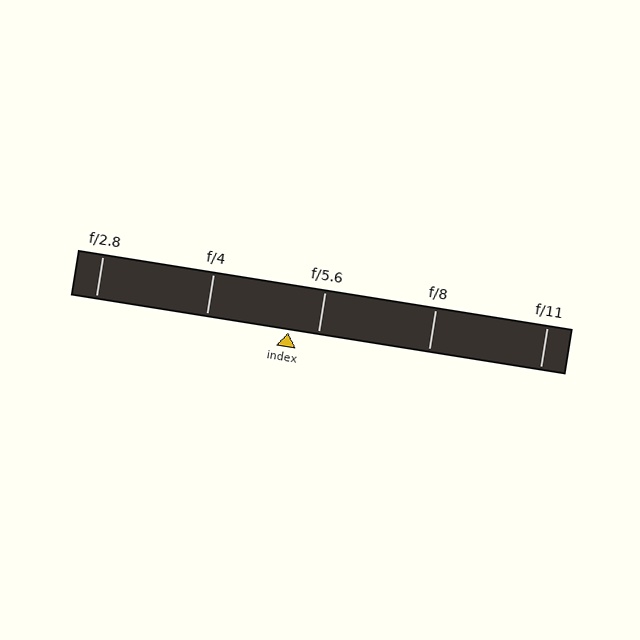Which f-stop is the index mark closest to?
The index mark is closest to f/5.6.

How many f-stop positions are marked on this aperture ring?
There are 5 f-stop positions marked.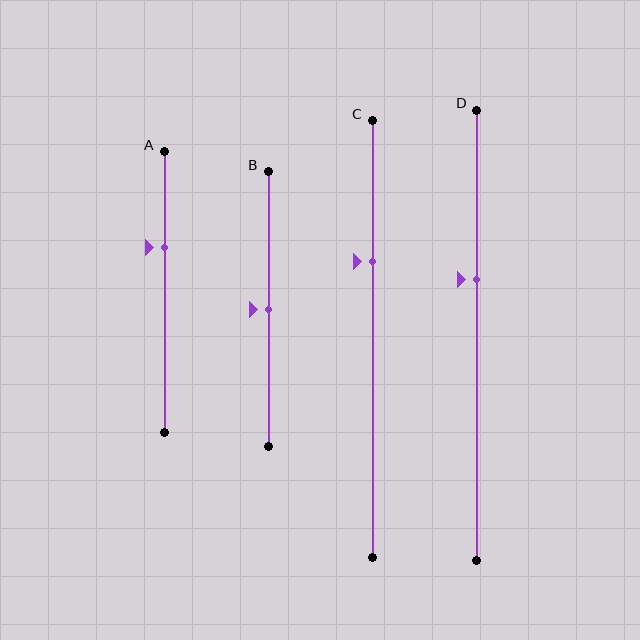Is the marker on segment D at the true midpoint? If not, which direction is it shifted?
No, the marker on segment D is shifted upward by about 13% of the segment length.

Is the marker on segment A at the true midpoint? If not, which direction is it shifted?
No, the marker on segment A is shifted upward by about 16% of the segment length.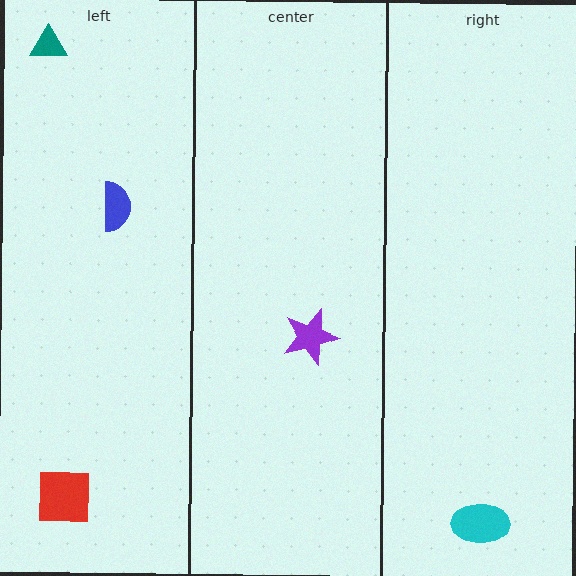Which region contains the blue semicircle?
The left region.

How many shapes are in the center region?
1.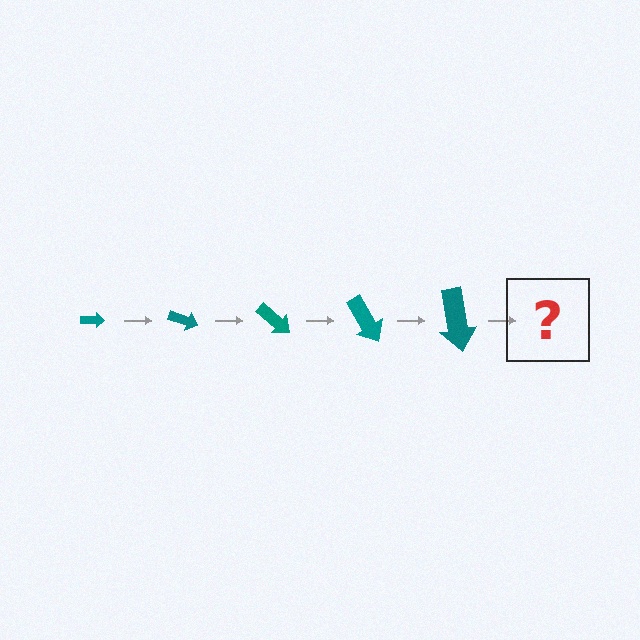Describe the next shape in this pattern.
It should be an arrow, larger than the previous one and rotated 100 degrees from the start.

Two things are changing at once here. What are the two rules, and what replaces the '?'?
The two rules are that the arrow grows larger each step and it rotates 20 degrees each step. The '?' should be an arrow, larger than the previous one and rotated 100 degrees from the start.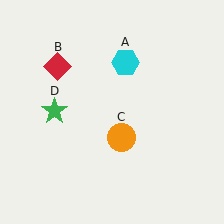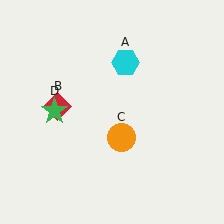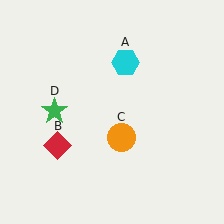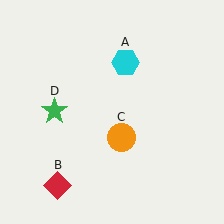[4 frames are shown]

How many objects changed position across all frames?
1 object changed position: red diamond (object B).